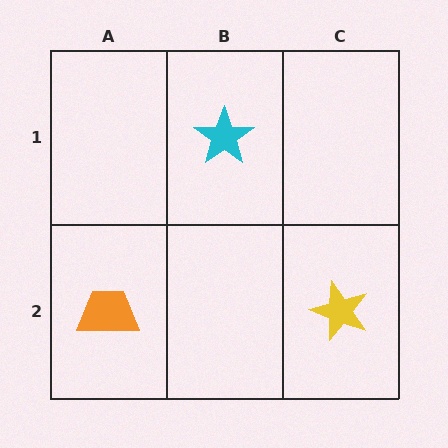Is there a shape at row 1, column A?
No, that cell is empty.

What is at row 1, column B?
A cyan star.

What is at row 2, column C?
A yellow star.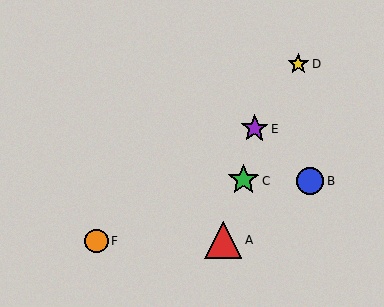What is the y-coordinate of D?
Object D is at y≈64.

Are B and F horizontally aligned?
No, B is at y≈181 and F is at y≈241.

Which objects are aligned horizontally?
Objects B, C are aligned horizontally.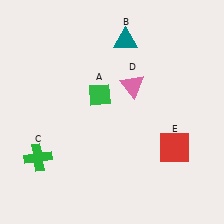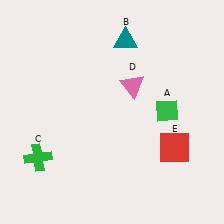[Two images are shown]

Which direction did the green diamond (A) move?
The green diamond (A) moved right.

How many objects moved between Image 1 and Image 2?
1 object moved between the two images.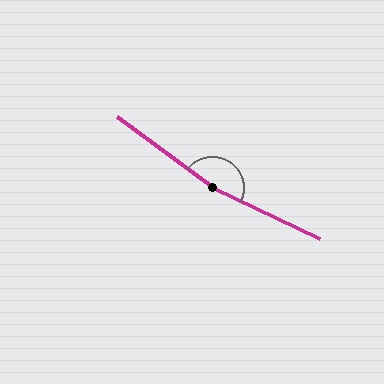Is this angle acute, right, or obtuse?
It is obtuse.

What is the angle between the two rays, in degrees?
Approximately 169 degrees.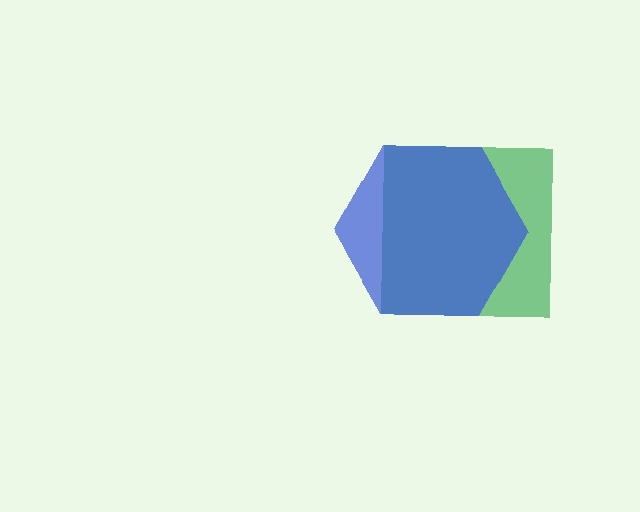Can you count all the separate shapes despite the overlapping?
Yes, there are 2 separate shapes.